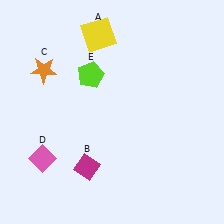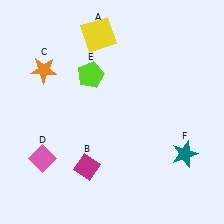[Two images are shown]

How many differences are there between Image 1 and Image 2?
There is 1 difference between the two images.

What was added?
A teal star (F) was added in Image 2.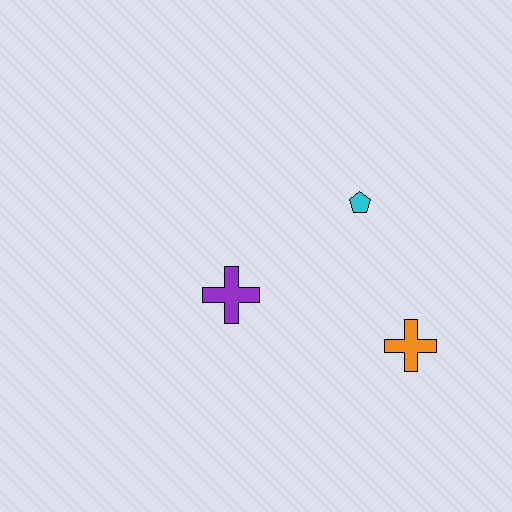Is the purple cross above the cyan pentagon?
No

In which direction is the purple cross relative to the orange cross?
The purple cross is to the left of the orange cross.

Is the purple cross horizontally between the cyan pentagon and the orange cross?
No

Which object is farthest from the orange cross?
The purple cross is farthest from the orange cross.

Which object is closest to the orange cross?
The cyan pentagon is closest to the orange cross.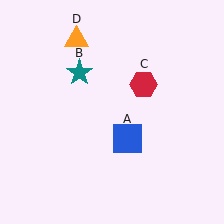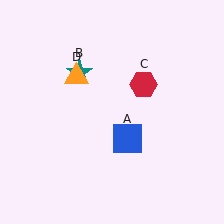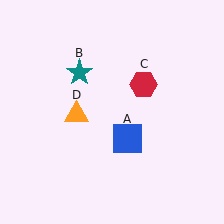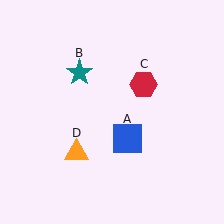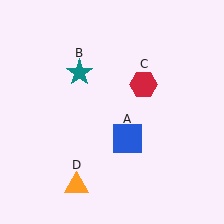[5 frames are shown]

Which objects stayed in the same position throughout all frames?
Blue square (object A) and teal star (object B) and red hexagon (object C) remained stationary.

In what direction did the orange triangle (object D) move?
The orange triangle (object D) moved down.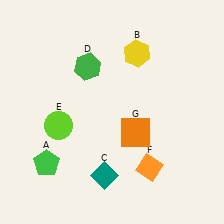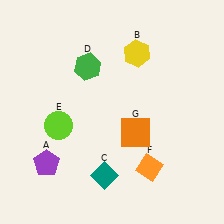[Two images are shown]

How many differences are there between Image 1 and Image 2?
There is 1 difference between the two images.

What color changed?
The pentagon (A) changed from green in Image 1 to purple in Image 2.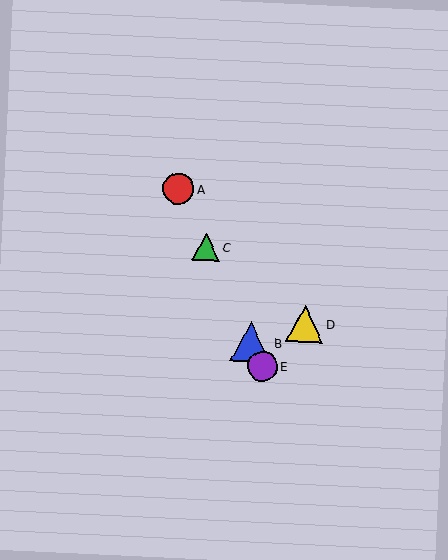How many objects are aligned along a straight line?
4 objects (A, B, C, E) are aligned along a straight line.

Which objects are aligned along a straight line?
Objects A, B, C, E are aligned along a straight line.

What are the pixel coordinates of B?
Object B is at (251, 342).